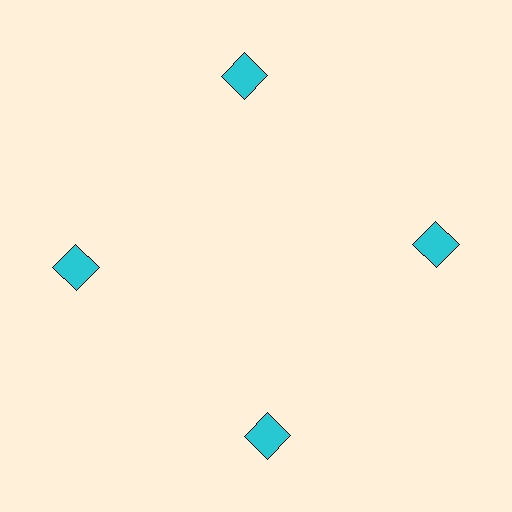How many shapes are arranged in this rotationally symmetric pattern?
There are 4 shapes, arranged in 4 groups of 1.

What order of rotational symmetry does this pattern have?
This pattern has 4-fold rotational symmetry.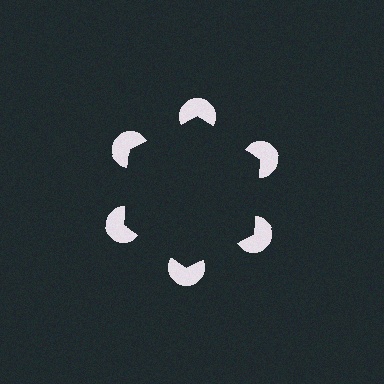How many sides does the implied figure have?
6 sides.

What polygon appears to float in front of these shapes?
An illusory hexagon — its edges are inferred from the aligned wedge cuts in the pac-man discs, not physically drawn.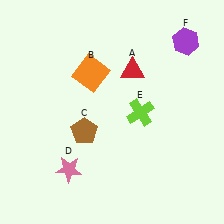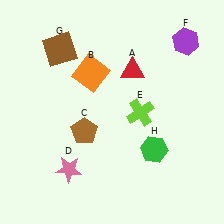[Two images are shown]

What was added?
A brown square (G), a green hexagon (H) were added in Image 2.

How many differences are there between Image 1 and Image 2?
There are 2 differences between the two images.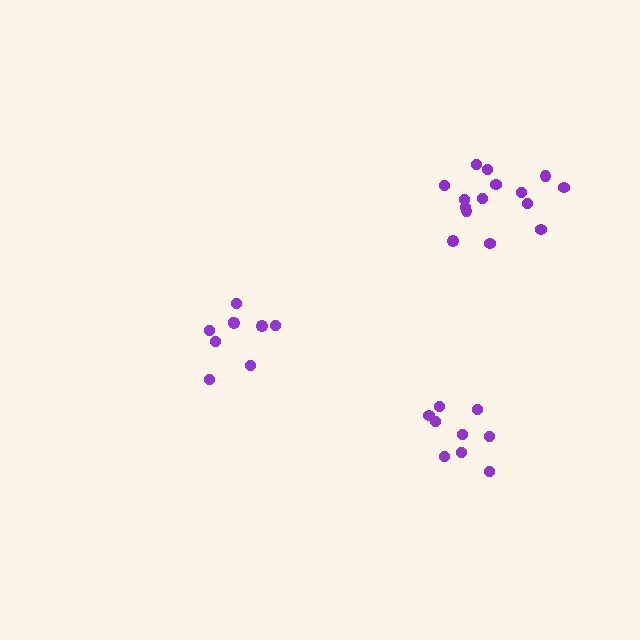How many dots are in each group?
Group 1: 15 dots, Group 2: 9 dots, Group 3: 9 dots (33 total).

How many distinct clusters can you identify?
There are 3 distinct clusters.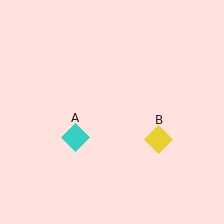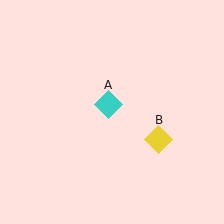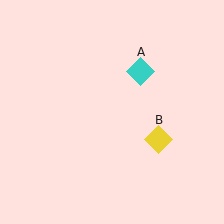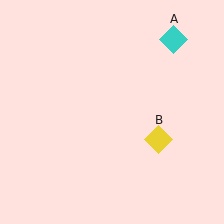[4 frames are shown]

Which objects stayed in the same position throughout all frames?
Yellow diamond (object B) remained stationary.